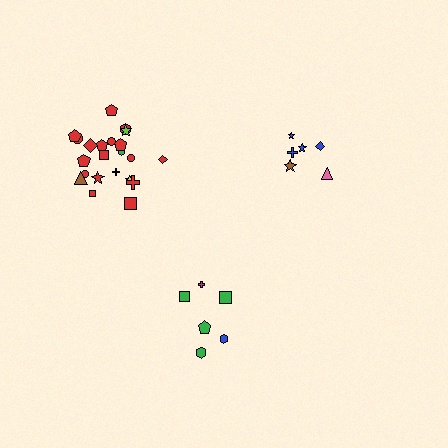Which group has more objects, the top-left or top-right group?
The top-left group.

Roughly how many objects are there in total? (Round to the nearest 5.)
Roughly 35 objects in total.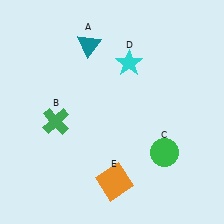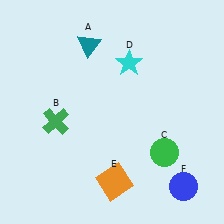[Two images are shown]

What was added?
A blue circle (F) was added in Image 2.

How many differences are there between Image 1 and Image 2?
There is 1 difference between the two images.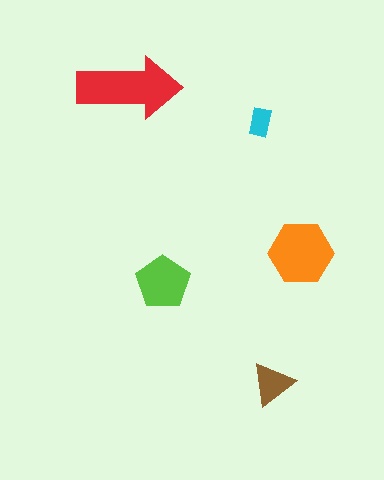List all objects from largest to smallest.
The red arrow, the orange hexagon, the lime pentagon, the brown triangle, the cyan rectangle.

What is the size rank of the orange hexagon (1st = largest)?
2nd.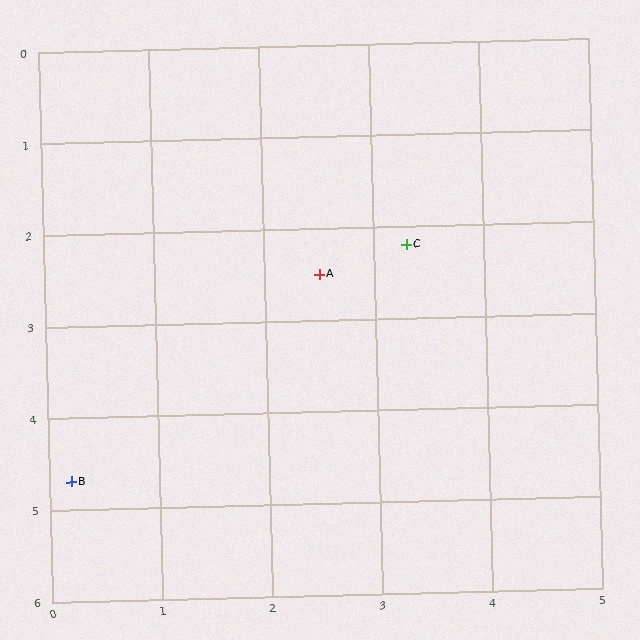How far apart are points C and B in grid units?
Points C and B are about 4.0 grid units apart.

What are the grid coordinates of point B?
Point B is at approximately (0.2, 4.7).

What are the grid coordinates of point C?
Point C is at approximately (3.3, 2.2).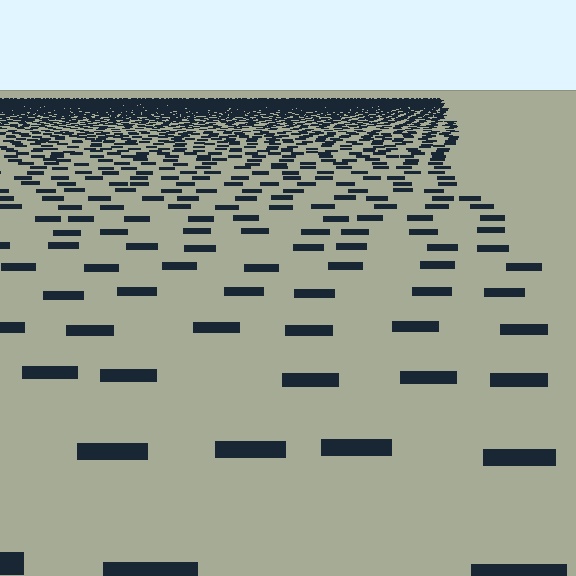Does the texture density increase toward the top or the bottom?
Density increases toward the top.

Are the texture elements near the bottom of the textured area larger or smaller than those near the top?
Larger. Near the bottom, elements are closer to the viewer and appear at a bigger on-screen size.